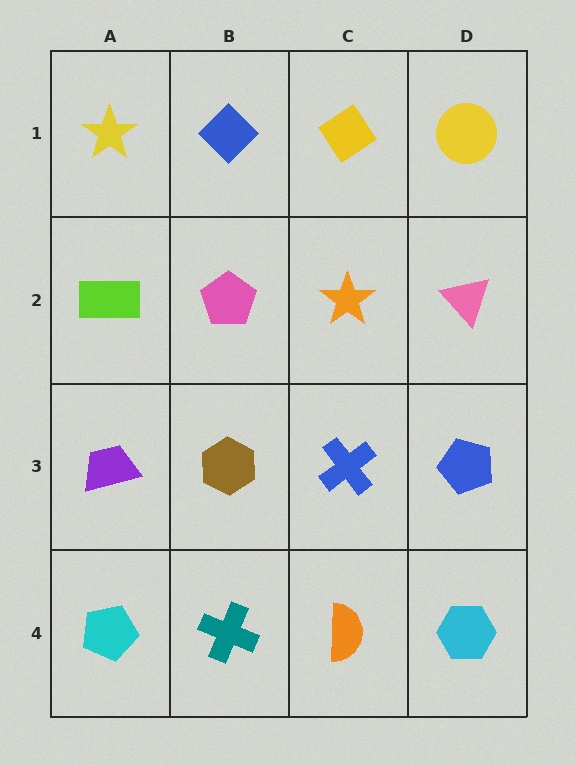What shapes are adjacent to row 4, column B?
A brown hexagon (row 3, column B), a cyan pentagon (row 4, column A), an orange semicircle (row 4, column C).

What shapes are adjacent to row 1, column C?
An orange star (row 2, column C), a blue diamond (row 1, column B), a yellow circle (row 1, column D).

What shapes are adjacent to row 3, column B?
A pink pentagon (row 2, column B), a teal cross (row 4, column B), a purple trapezoid (row 3, column A), a blue cross (row 3, column C).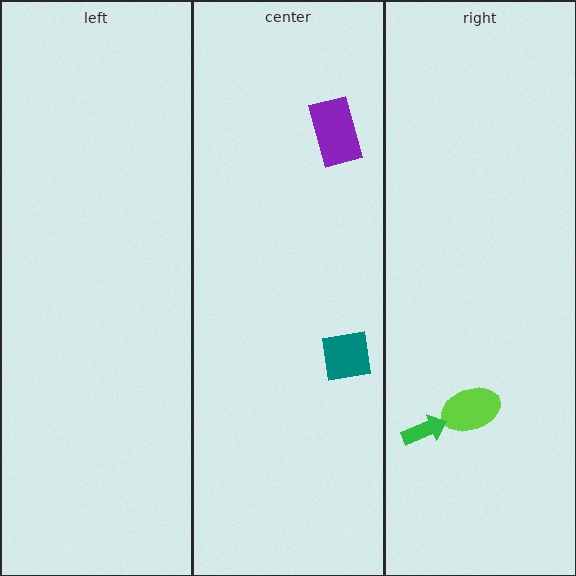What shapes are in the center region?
The purple rectangle, the teal square.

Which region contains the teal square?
The center region.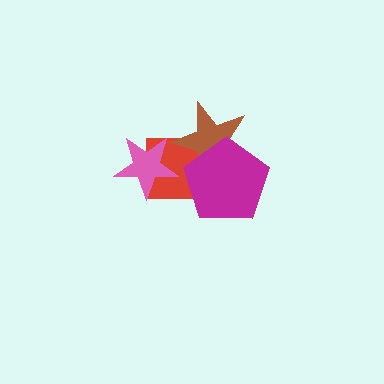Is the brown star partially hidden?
Yes, it is partially covered by another shape.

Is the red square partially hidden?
Yes, it is partially covered by another shape.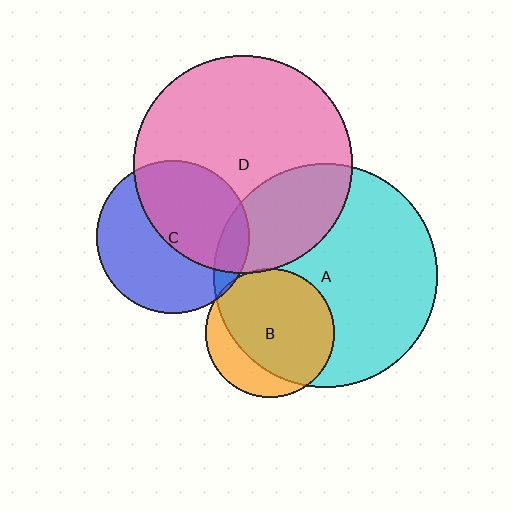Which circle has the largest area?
Circle A (cyan).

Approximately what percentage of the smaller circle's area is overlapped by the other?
Approximately 5%.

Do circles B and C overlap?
Yes.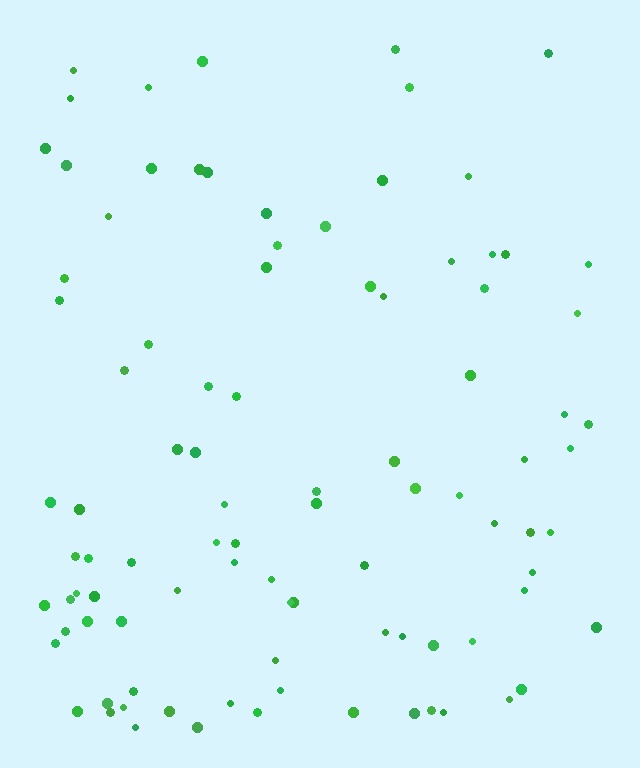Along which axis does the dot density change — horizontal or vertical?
Vertical.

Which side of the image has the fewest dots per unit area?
The top.